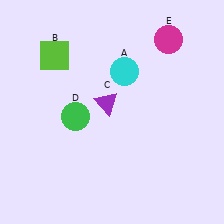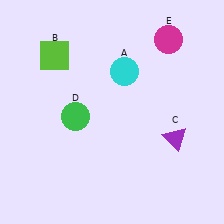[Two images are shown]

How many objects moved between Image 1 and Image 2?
1 object moved between the two images.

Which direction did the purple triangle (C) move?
The purple triangle (C) moved right.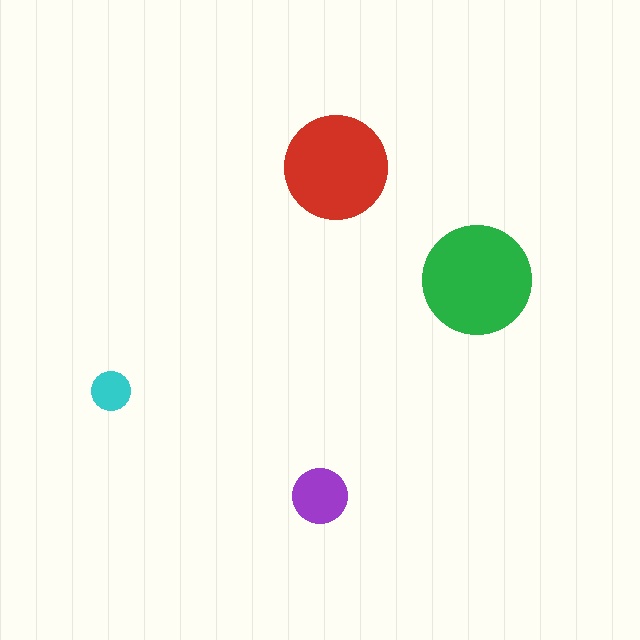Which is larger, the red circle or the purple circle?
The red one.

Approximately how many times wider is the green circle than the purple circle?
About 2 times wider.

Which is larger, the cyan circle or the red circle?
The red one.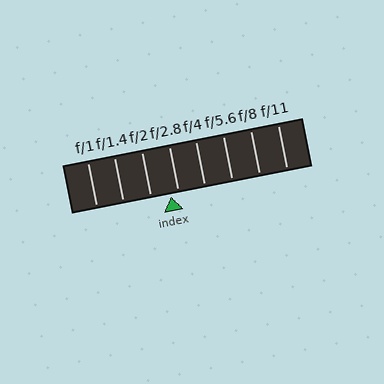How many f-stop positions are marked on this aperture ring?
There are 8 f-stop positions marked.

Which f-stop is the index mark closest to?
The index mark is closest to f/2.8.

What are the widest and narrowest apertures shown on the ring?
The widest aperture shown is f/1 and the narrowest is f/11.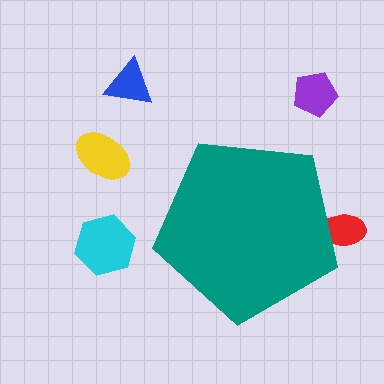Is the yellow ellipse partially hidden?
No, the yellow ellipse is fully visible.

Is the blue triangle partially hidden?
No, the blue triangle is fully visible.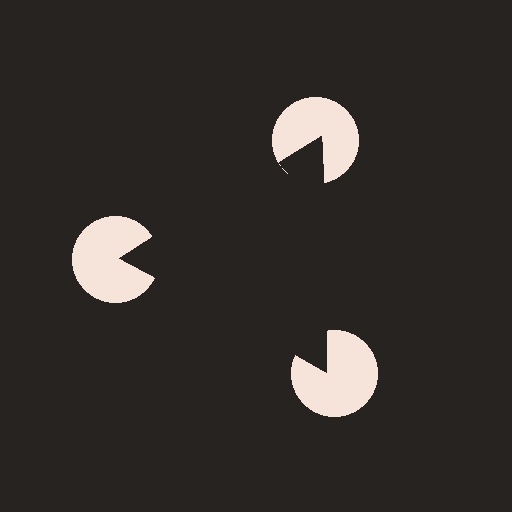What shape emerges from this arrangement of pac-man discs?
An illusory triangle — its edges are inferred from the aligned wedge cuts in the pac-man discs, not physically drawn.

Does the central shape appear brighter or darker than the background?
It typically appears slightly darker than the background, even though no actual brightness change is drawn.